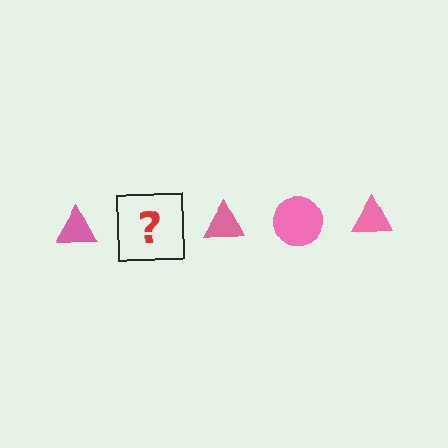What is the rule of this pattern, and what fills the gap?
The rule is that the pattern cycles through triangle, circle shapes in pink. The gap should be filled with a pink circle.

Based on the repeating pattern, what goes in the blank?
The blank should be a pink circle.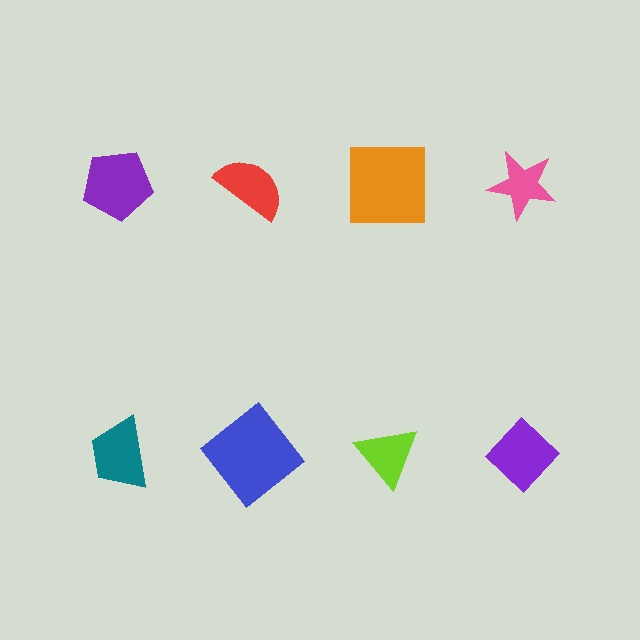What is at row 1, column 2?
A red semicircle.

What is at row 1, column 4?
A pink star.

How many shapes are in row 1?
4 shapes.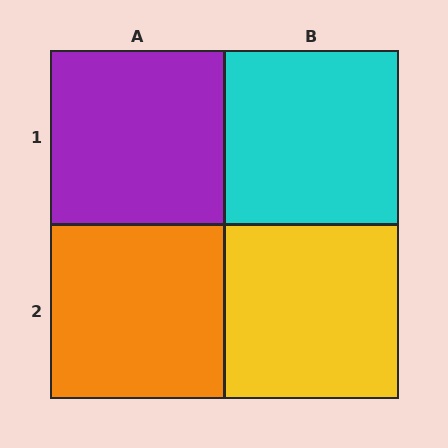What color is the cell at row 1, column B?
Cyan.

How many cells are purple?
1 cell is purple.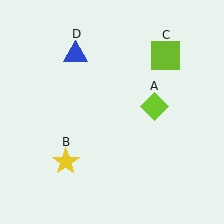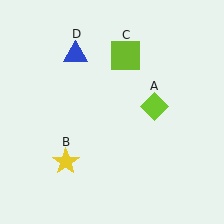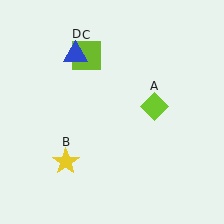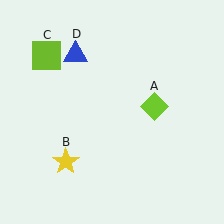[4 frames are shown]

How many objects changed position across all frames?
1 object changed position: lime square (object C).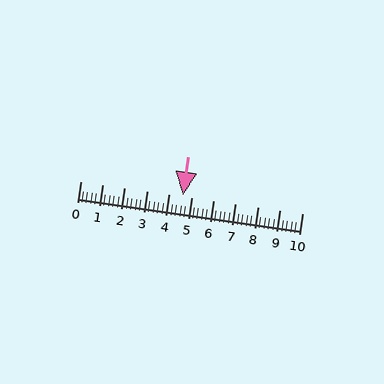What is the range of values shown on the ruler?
The ruler shows values from 0 to 10.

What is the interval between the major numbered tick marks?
The major tick marks are spaced 1 units apart.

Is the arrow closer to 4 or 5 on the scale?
The arrow is closer to 5.